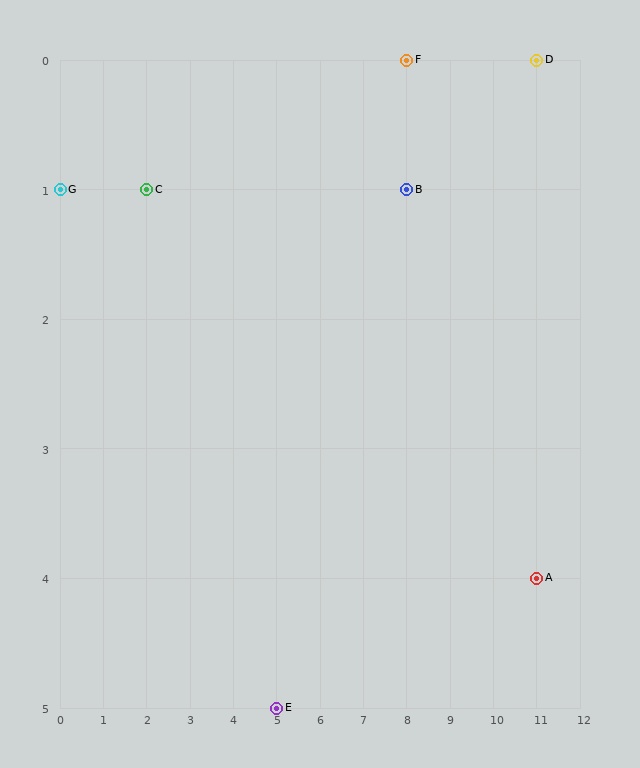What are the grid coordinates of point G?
Point G is at grid coordinates (0, 1).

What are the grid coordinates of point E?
Point E is at grid coordinates (5, 5).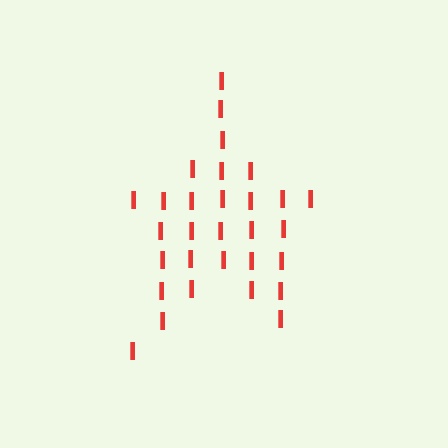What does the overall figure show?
The overall figure shows a star.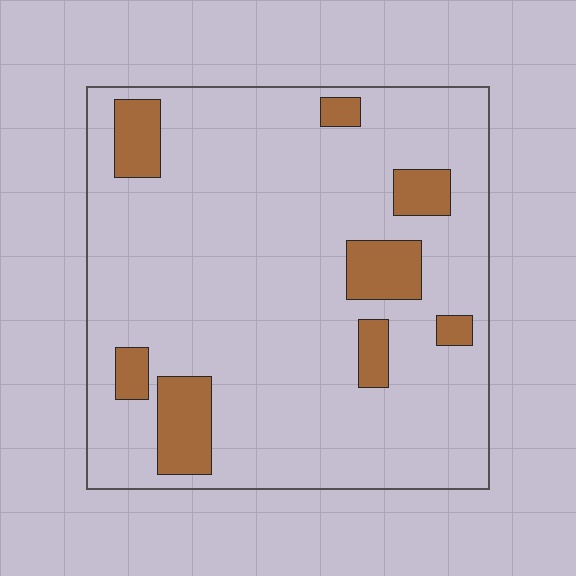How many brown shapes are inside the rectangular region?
8.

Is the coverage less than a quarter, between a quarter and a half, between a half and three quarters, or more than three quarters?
Less than a quarter.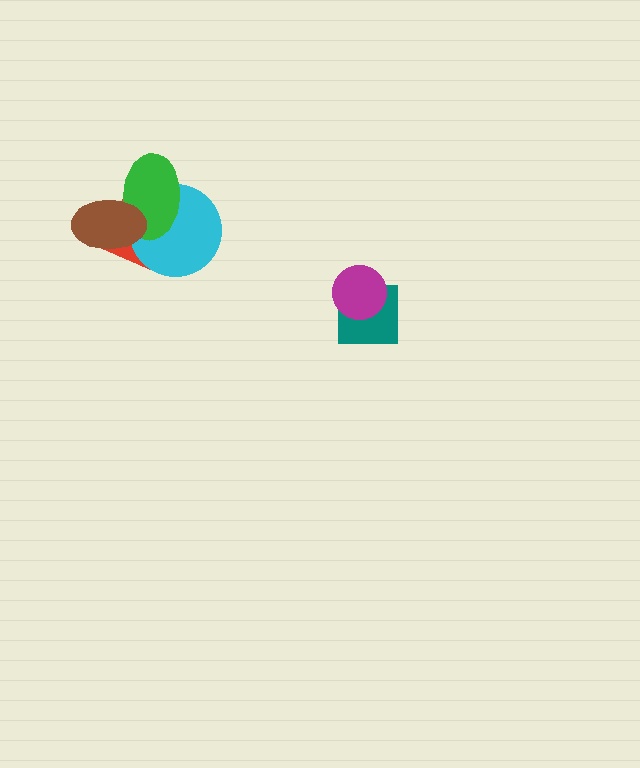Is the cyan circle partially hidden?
Yes, it is partially covered by another shape.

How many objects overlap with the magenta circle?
1 object overlaps with the magenta circle.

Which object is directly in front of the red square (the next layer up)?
The cyan circle is directly in front of the red square.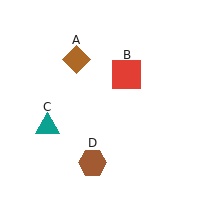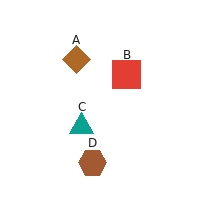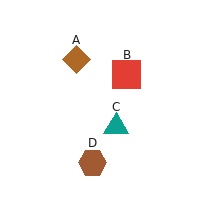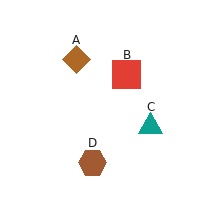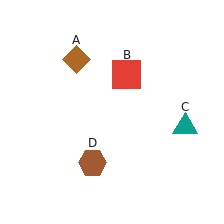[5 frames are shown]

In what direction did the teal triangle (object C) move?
The teal triangle (object C) moved right.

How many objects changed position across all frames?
1 object changed position: teal triangle (object C).